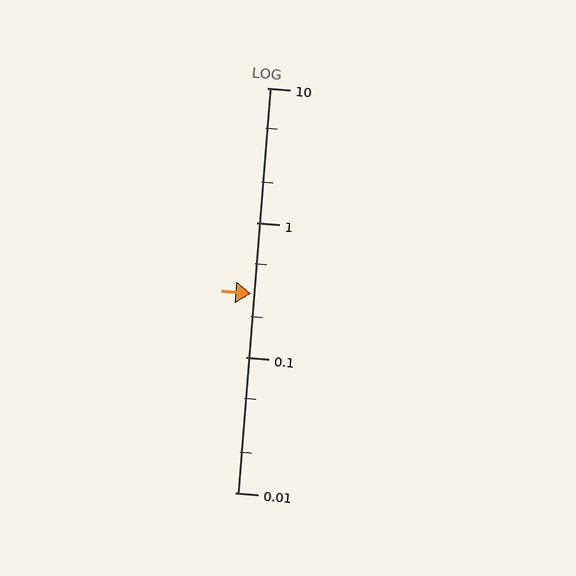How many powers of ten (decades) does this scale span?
The scale spans 3 decades, from 0.01 to 10.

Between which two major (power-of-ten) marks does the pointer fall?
The pointer is between 0.1 and 1.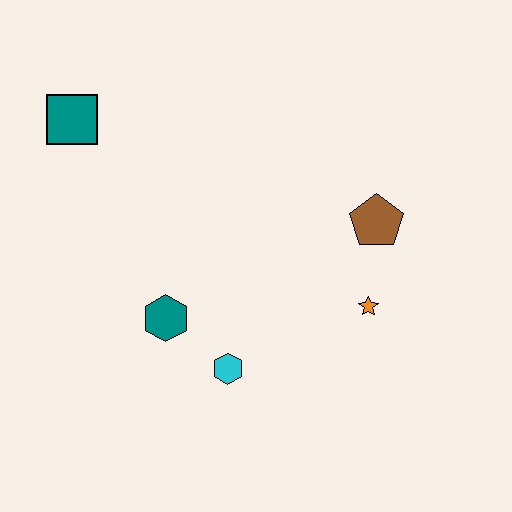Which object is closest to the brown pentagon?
The orange star is closest to the brown pentagon.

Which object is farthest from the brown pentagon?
The teal square is farthest from the brown pentagon.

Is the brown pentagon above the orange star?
Yes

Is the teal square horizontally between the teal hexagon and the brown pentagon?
No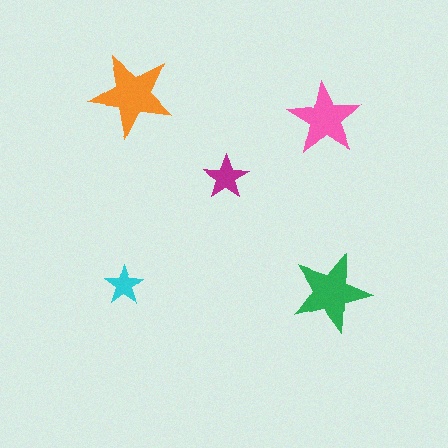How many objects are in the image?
There are 5 objects in the image.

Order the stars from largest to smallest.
the orange one, the green one, the pink one, the magenta one, the cyan one.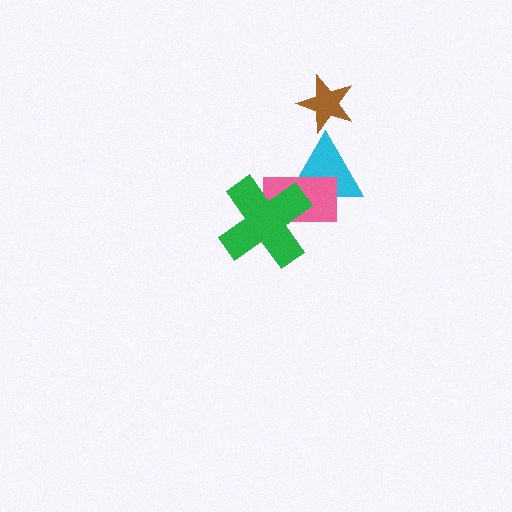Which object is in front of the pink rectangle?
The green cross is in front of the pink rectangle.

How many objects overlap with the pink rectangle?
2 objects overlap with the pink rectangle.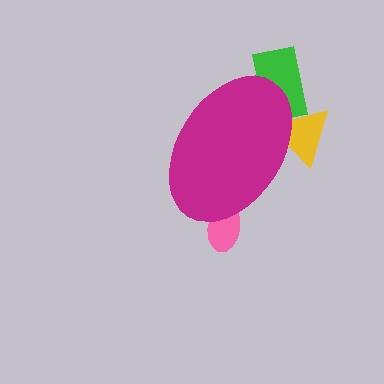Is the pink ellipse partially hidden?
Yes, the pink ellipse is partially hidden behind the magenta ellipse.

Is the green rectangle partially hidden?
Yes, the green rectangle is partially hidden behind the magenta ellipse.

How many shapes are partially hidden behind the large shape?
3 shapes are partially hidden.